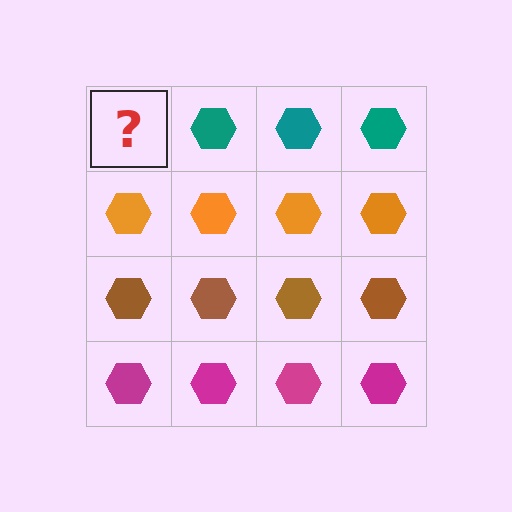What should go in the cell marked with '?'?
The missing cell should contain a teal hexagon.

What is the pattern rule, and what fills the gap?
The rule is that each row has a consistent color. The gap should be filled with a teal hexagon.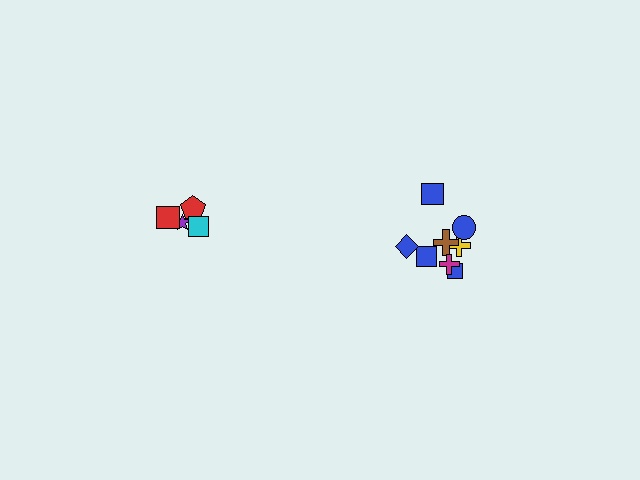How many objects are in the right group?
There are 8 objects.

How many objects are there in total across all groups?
There are 12 objects.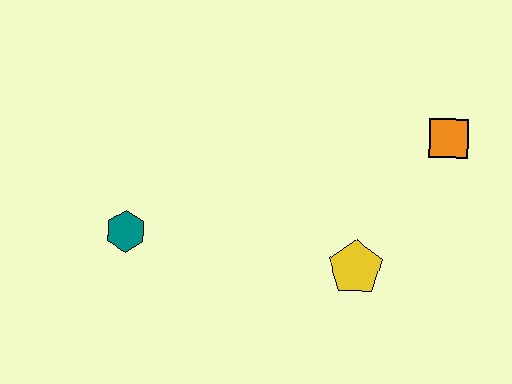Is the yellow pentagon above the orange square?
No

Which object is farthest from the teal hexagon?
The orange square is farthest from the teal hexagon.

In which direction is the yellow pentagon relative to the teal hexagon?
The yellow pentagon is to the right of the teal hexagon.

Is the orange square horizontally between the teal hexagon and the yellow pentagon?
No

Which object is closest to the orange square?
The yellow pentagon is closest to the orange square.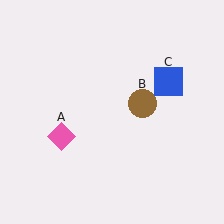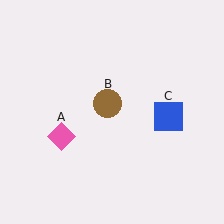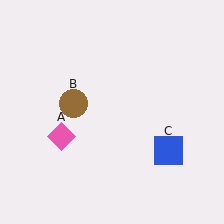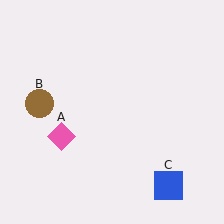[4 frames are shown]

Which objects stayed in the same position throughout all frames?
Pink diamond (object A) remained stationary.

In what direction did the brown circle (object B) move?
The brown circle (object B) moved left.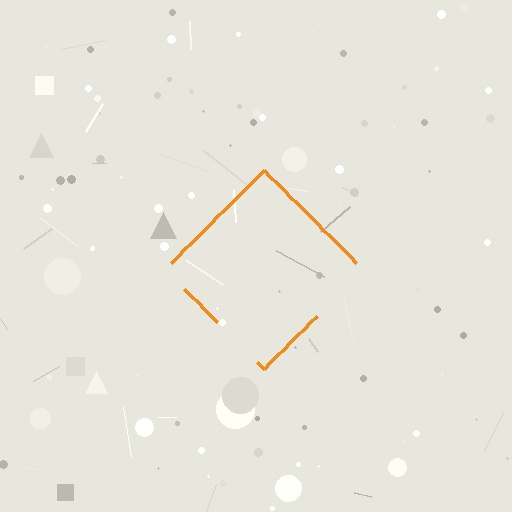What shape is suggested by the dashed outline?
The dashed outline suggests a diamond.